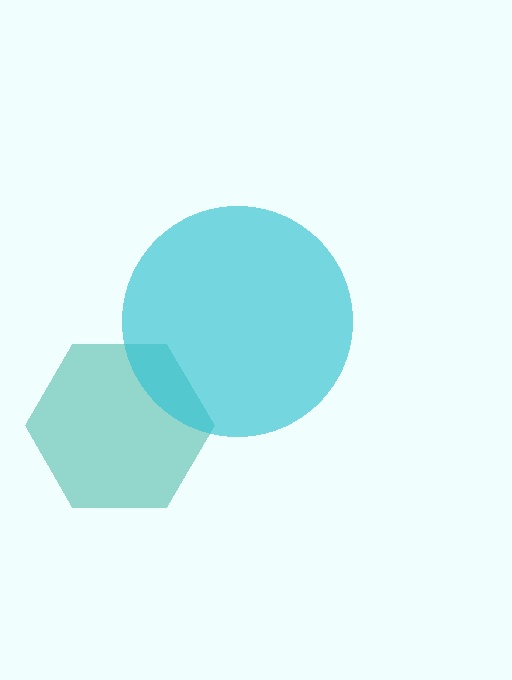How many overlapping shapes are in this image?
There are 2 overlapping shapes in the image.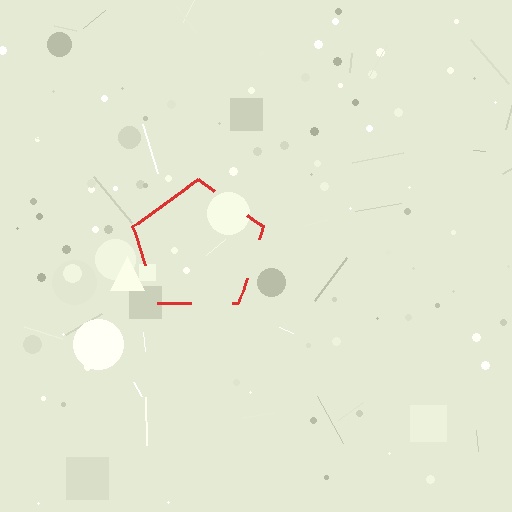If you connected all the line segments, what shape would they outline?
They would outline a pentagon.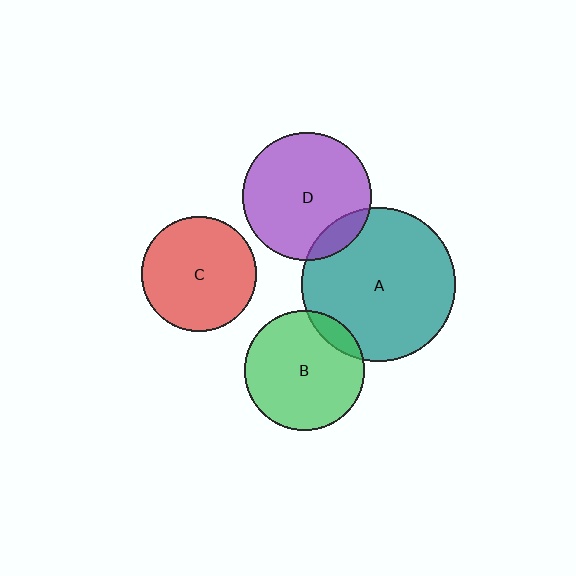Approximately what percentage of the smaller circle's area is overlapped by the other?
Approximately 10%.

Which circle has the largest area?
Circle A (teal).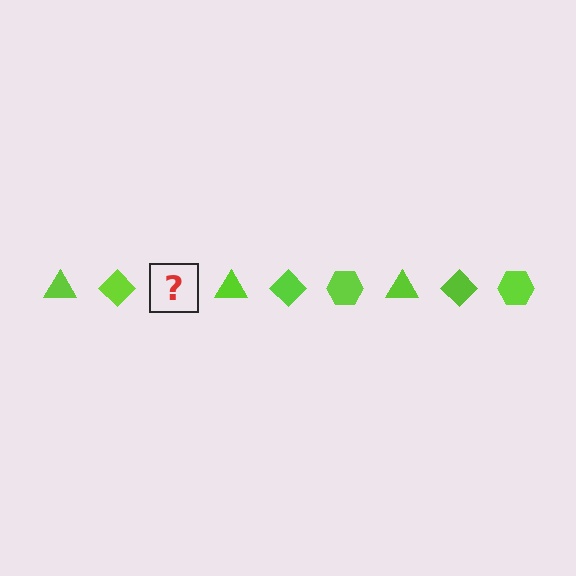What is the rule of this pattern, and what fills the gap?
The rule is that the pattern cycles through triangle, diamond, hexagon shapes in lime. The gap should be filled with a lime hexagon.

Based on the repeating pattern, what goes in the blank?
The blank should be a lime hexagon.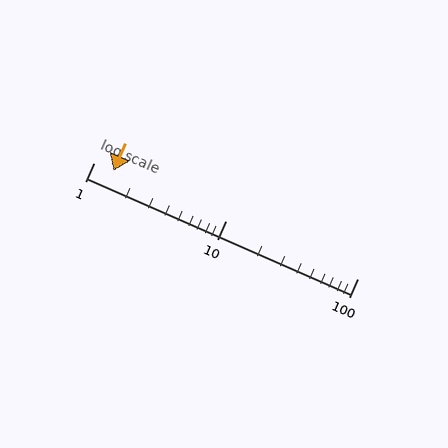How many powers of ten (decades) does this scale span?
The scale spans 2 decades, from 1 to 100.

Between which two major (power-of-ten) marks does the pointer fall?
The pointer is between 1 and 10.